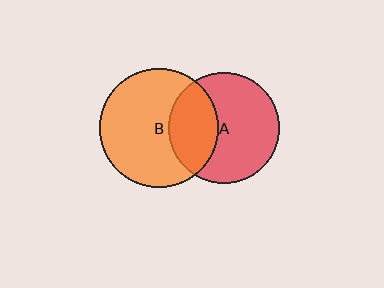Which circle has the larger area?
Circle B (orange).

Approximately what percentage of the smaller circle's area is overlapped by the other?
Approximately 35%.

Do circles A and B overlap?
Yes.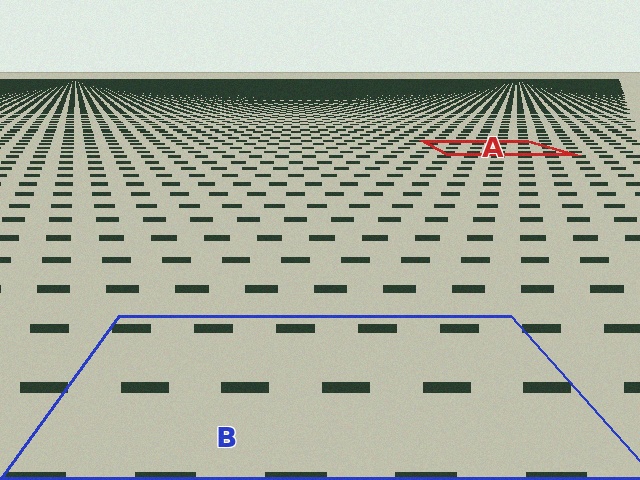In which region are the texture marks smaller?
The texture marks are smaller in region A, because it is farther away.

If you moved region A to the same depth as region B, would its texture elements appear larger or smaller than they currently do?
They would appear larger. At a closer depth, the same texture elements are projected at a bigger on-screen size.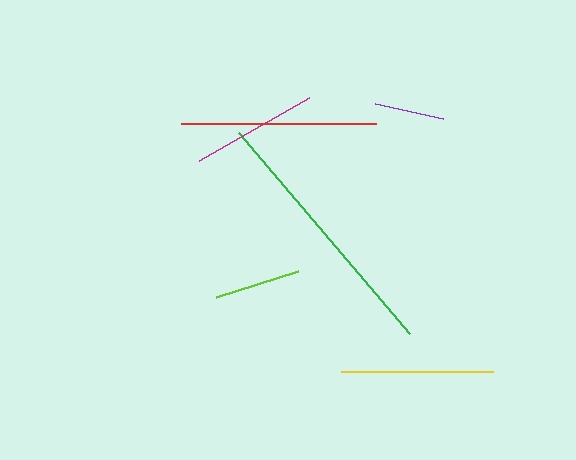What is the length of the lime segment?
The lime segment is approximately 86 pixels long.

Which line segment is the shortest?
The purple line is the shortest at approximately 70 pixels.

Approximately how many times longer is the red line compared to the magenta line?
The red line is approximately 1.5 times the length of the magenta line.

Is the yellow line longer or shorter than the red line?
The red line is longer than the yellow line.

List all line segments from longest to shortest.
From longest to shortest: green, red, yellow, magenta, lime, purple.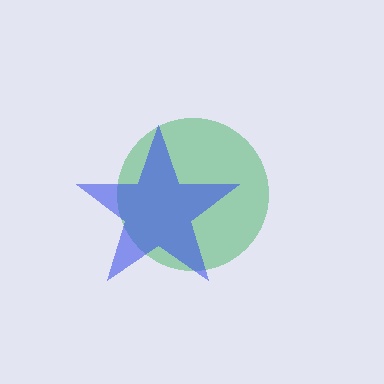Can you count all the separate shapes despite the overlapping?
Yes, there are 2 separate shapes.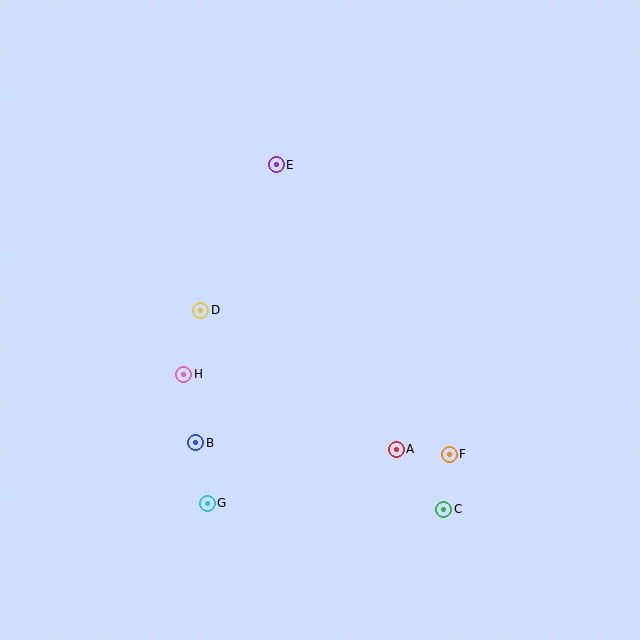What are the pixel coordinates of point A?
Point A is at (396, 449).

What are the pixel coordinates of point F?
Point F is at (449, 454).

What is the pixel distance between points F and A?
The distance between F and A is 54 pixels.